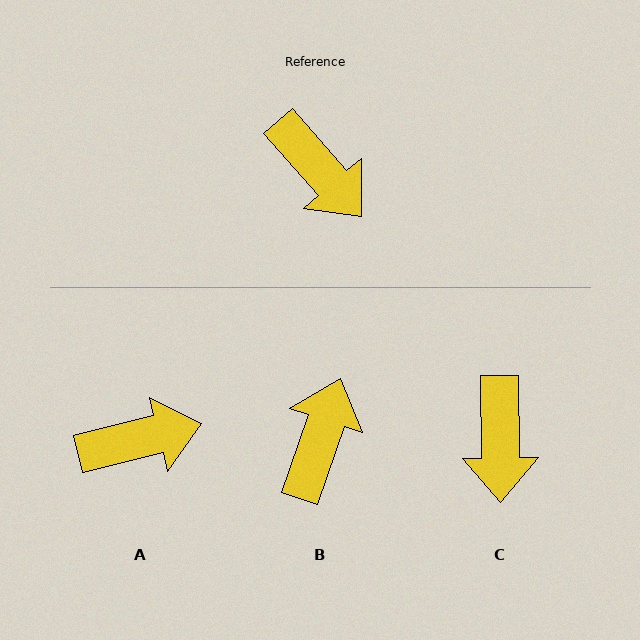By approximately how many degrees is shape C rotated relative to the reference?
Approximately 41 degrees clockwise.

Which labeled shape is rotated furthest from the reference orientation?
B, about 120 degrees away.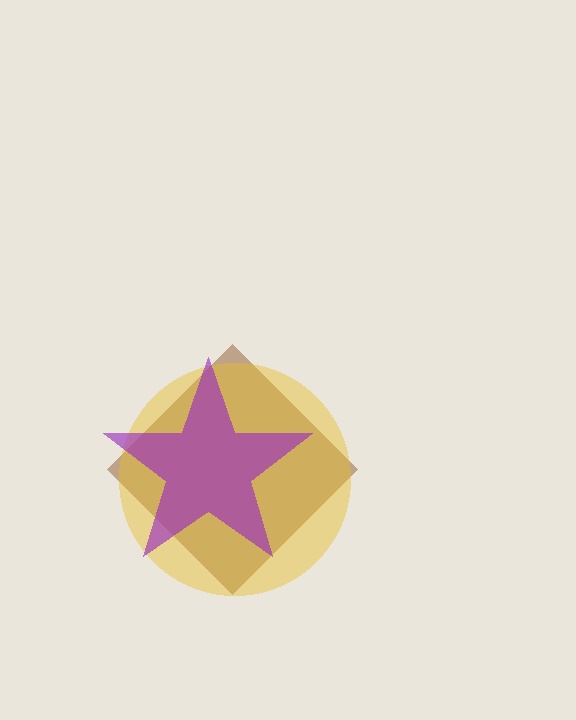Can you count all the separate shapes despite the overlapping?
Yes, there are 3 separate shapes.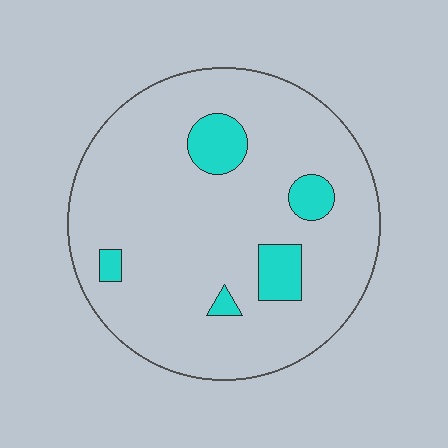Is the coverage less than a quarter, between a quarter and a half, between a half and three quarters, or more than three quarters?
Less than a quarter.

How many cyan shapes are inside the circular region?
5.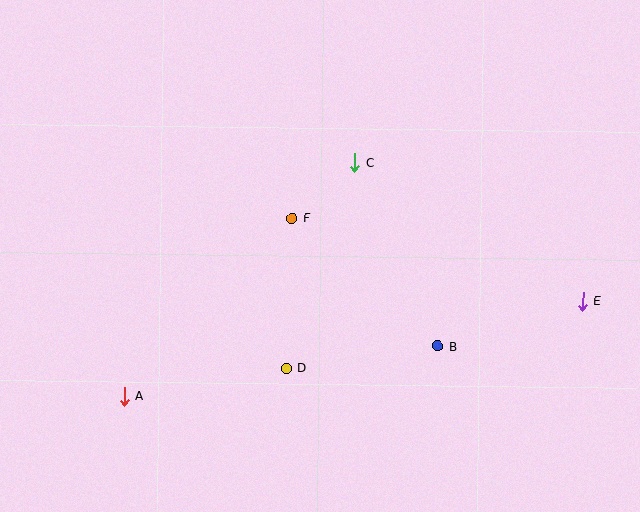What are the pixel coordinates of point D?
Point D is at (286, 368).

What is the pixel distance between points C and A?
The distance between C and A is 327 pixels.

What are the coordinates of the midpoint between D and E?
The midpoint between D and E is at (434, 335).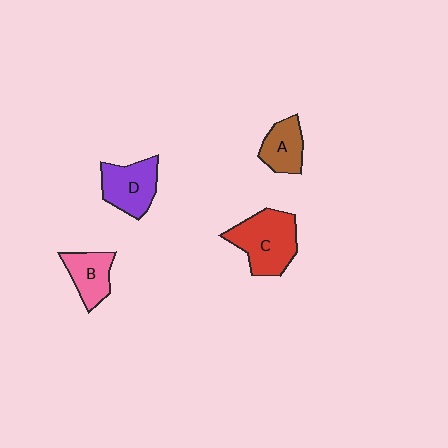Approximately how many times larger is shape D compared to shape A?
Approximately 1.3 times.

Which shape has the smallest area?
Shape A (brown).